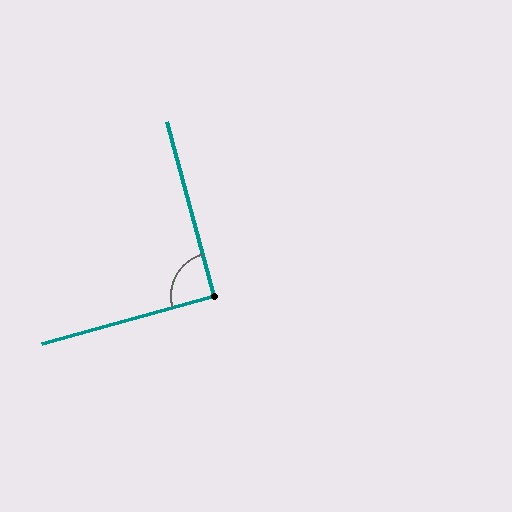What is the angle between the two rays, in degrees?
Approximately 90 degrees.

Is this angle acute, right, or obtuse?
It is approximately a right angle.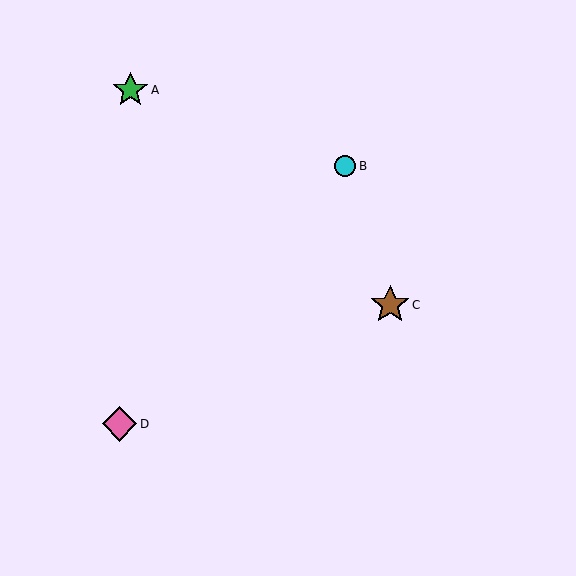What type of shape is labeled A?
Shape A is a green star.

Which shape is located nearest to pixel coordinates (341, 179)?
The cyan circle (labeled B) at (345, 166) is nearest to that location.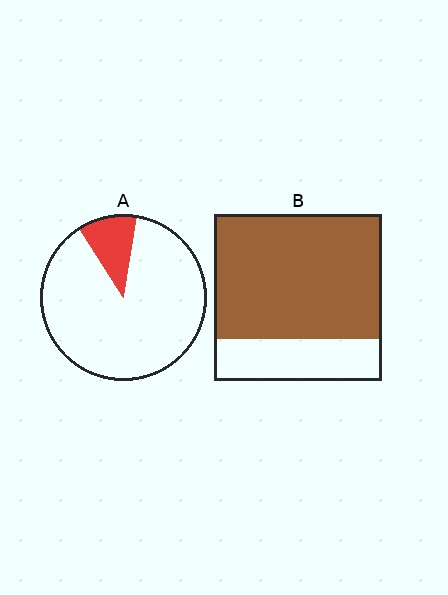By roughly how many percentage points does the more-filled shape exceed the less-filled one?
By roughly 65 percentage points (B over A).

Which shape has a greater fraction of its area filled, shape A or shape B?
Shape B.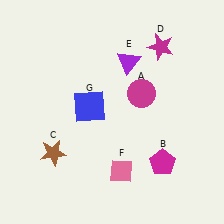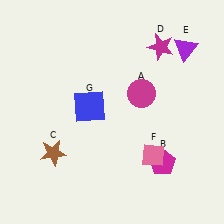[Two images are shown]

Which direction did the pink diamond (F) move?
The pink diamond (F) moved right.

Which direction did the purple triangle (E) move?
The purple triangle (E) moved right.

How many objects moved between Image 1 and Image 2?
2 objects moved between the two images.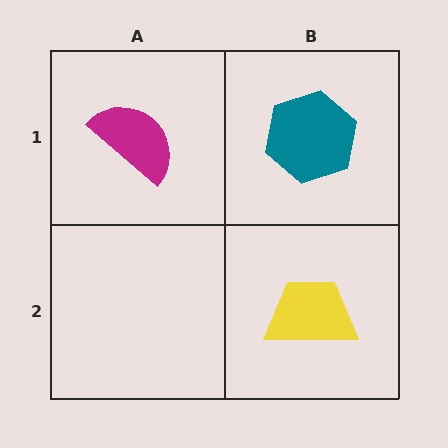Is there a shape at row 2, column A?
No, that cell is empty.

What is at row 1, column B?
A teal hexagon.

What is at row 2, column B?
A yellow trapezoid.